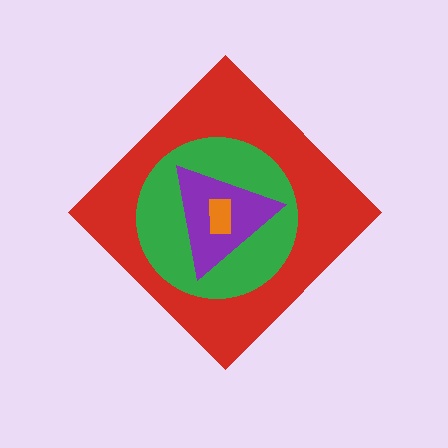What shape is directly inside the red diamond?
The green circle.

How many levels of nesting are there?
4.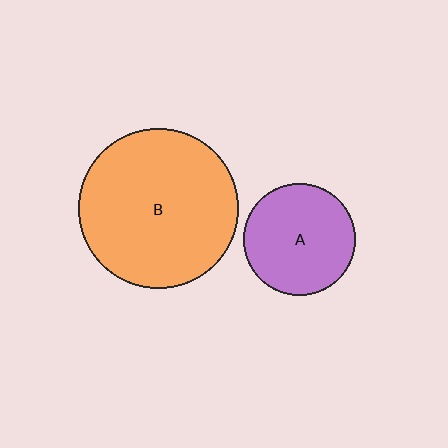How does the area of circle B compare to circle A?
Approximately 2.0 times.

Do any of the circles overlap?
No, none of the circles overlap.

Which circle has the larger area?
Circle B (orange).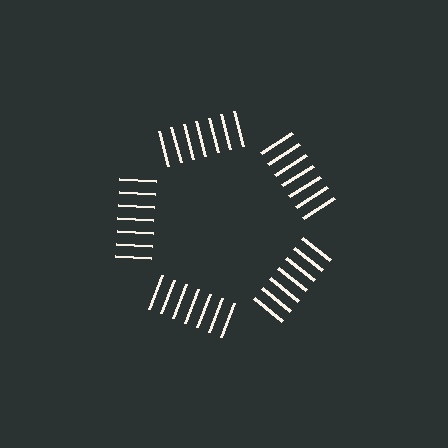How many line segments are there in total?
35 — 7 along each of the 5 edges.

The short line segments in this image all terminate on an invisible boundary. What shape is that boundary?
An illusory pentagon — the line segments terminate on its edges but no continuous stroke is drawn.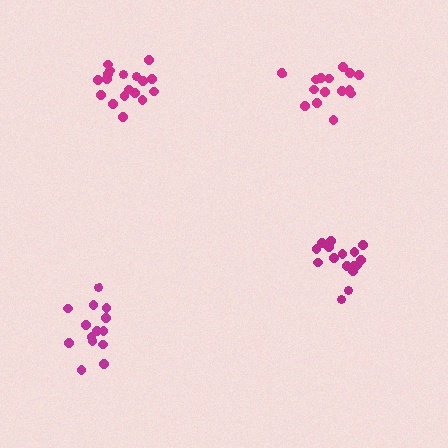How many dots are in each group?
Group 1: 16 dots, Group 2: 18 dots, Group 3: 14 dots, Group 4: 15 dots (63 total).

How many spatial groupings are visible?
There are 4 spatial groupings.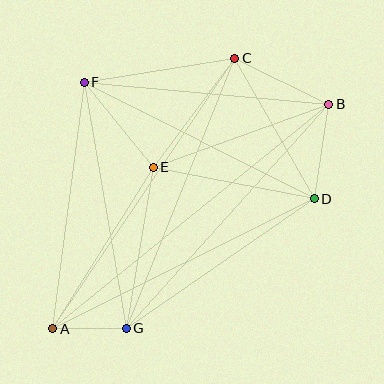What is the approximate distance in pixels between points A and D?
The distance between A and D is approximately 292 pixels.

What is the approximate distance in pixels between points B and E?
The distance between B and E is approximately 187 pixels.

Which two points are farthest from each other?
Points A and B are farthest from each other.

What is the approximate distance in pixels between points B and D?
The distance between B and D is approximately 96 pixels.